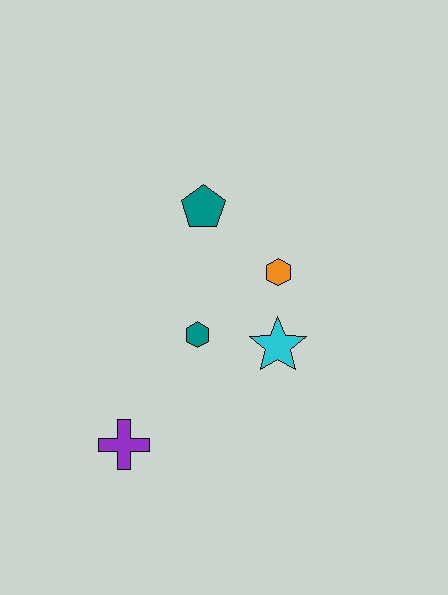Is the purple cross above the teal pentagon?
No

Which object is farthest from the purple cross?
The teal pentagon is farthest from the purple cross.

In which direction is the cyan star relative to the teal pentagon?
The cyan star is below the teal pentagon.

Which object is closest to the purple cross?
The teal hexagon is closest to the purple cross.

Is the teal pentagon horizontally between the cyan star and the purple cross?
Yes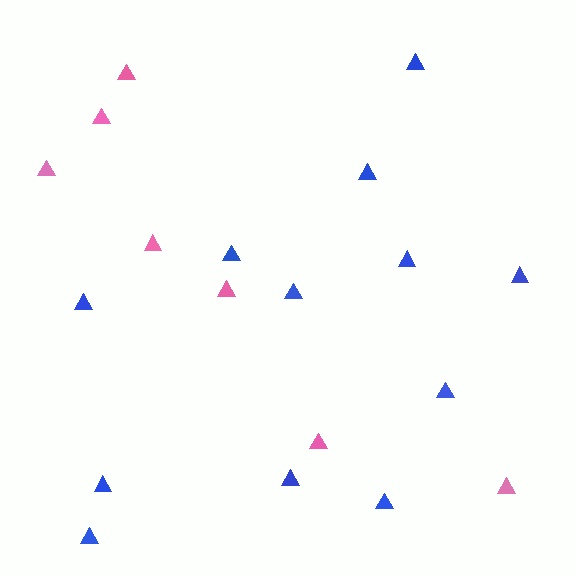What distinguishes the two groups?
There are 2 groups: one group of blue triangles (12) and one group of pink triangles (7).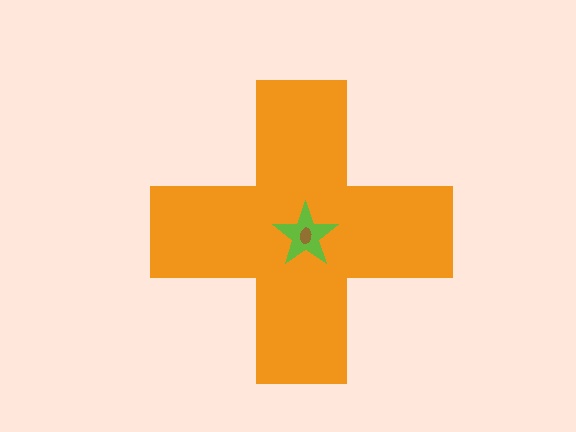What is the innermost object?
The brown ellipse.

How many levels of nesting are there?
3.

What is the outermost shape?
The orange cross.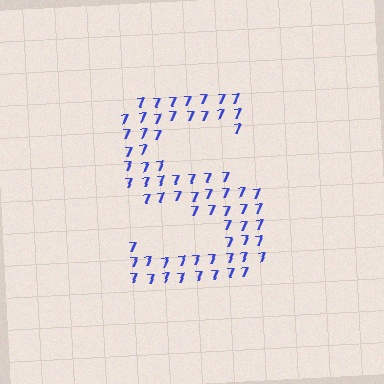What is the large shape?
The large shape is the letter S.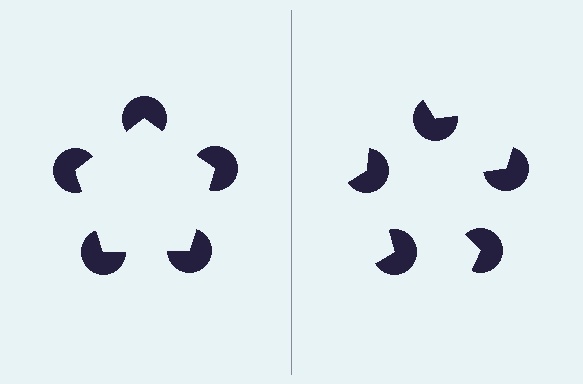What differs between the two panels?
The pac-man discs are positioned identically on both sides; only the wedge orientations differ. On the left they align to a pentagon; on the right they are misaligned.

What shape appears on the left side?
An illusory pentagon.